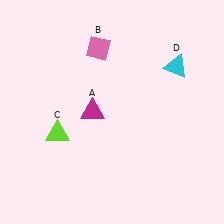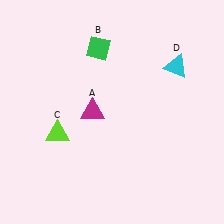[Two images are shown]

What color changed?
The diamond (B) changed from pink in Image 1 to green in Image 2.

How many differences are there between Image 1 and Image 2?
There is 1 difference between the two images.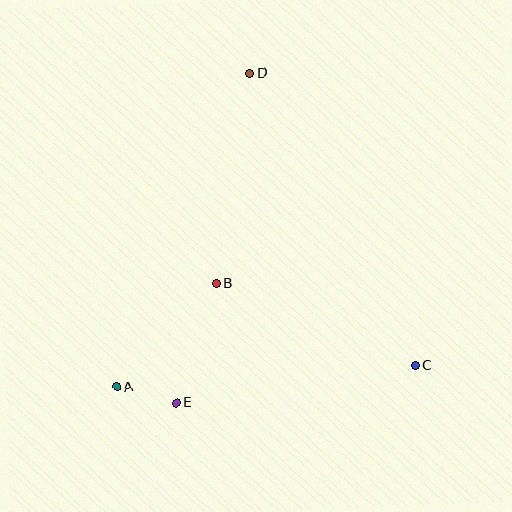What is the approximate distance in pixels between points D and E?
The distance between D and E is approximately 337 pixels.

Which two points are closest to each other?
Points A and E are closest to each other.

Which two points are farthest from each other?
Points A and D are farthest from each other.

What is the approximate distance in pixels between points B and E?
The distance between B and E is approximately 126 pixels.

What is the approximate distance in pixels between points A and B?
The distance between A and B is approximately 143 pixels.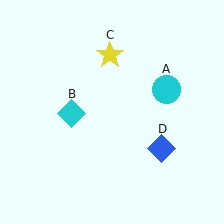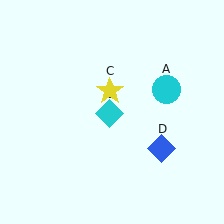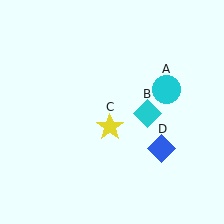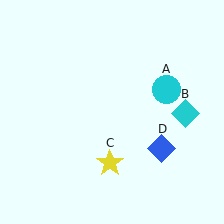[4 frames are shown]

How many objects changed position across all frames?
2 objects changed position: cyan diamond (object B), yellow star (object C).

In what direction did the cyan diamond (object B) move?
The cyan diamond (object B) moved right.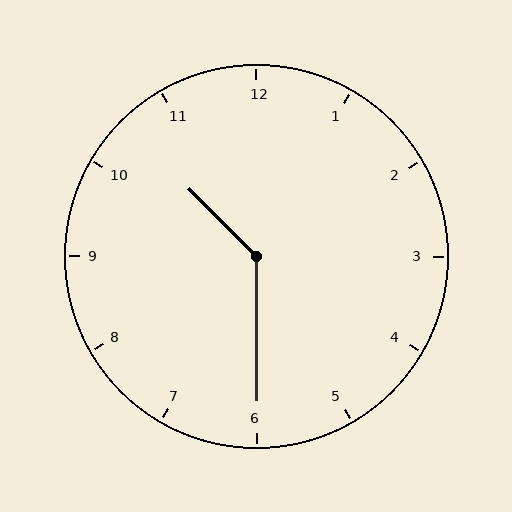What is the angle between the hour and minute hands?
Approximately 135 degrees.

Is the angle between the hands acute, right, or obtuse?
It is obtuse.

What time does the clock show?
10:30.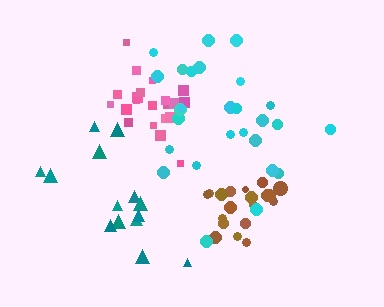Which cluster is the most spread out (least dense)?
Teal.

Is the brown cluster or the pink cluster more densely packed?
Pink.